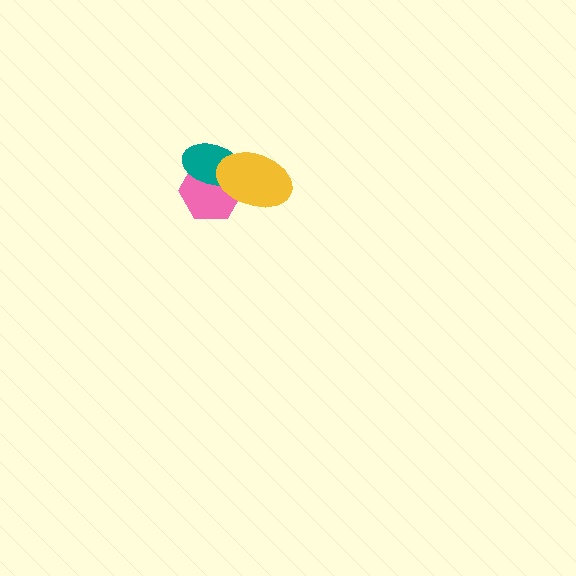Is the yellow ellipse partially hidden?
No, no other shape covers it.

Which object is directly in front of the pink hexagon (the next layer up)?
The teal ellipse is directly in front of the pink hexagon.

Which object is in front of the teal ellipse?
The yellow ellipse is in front of the teal ellipse.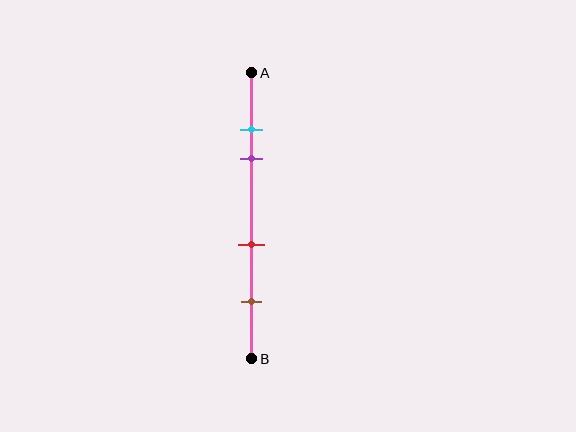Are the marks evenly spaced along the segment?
No, the marks are not evenly spaced.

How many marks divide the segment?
There are 4 marks dividing the segment.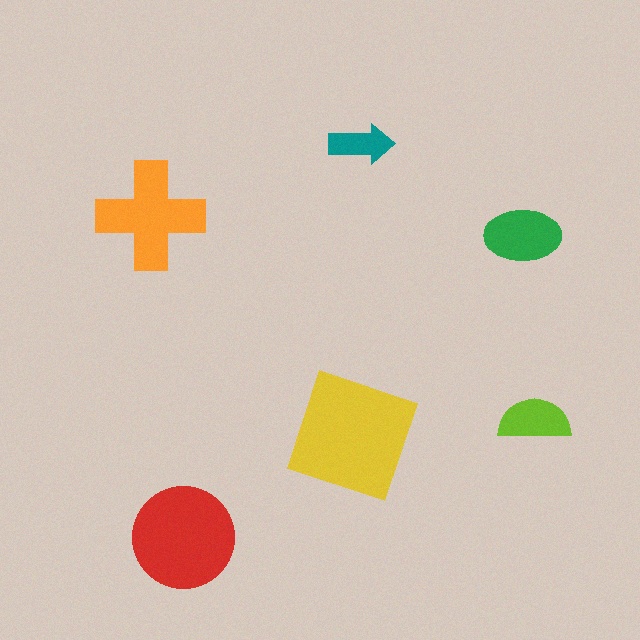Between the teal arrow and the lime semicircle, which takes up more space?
The lime semicircle.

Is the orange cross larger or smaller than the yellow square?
Smaller.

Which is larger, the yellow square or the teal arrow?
The yellow square.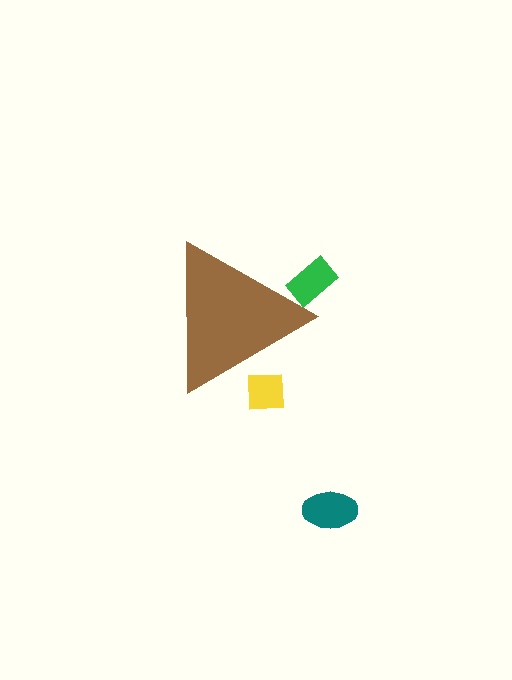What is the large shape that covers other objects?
A brown triangle.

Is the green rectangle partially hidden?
Yes, the green rectangle is partially hidden behind the brown triangle.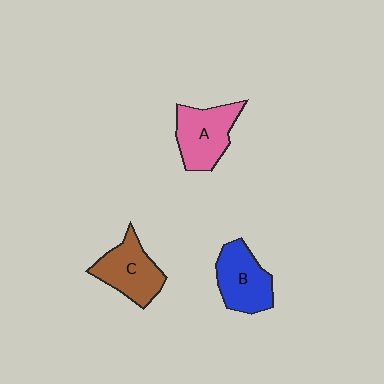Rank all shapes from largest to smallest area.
From largest to smallest: A (pink), C (brown), B (blue).